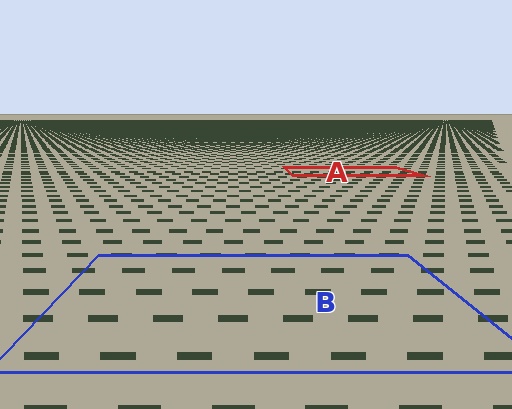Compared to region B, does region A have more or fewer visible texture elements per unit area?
Region A has more texture elements per unit area — they are packed more densely because it is farther away.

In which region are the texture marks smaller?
The texture marks are smaller in region A, because it is farther away.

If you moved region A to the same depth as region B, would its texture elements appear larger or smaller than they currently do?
They would appear larger. At a closer depth, the same texture elements are projected at a bigger on-screen size.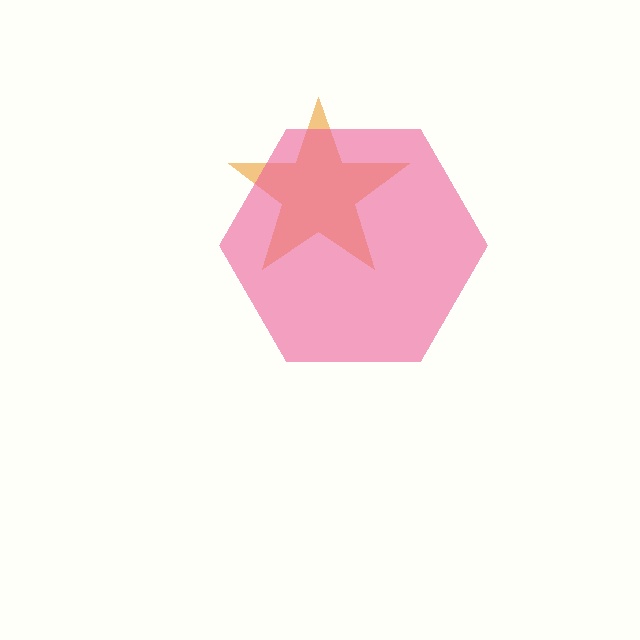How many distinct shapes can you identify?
There are 2 distinct shapes: an orange star, a pink hexagon.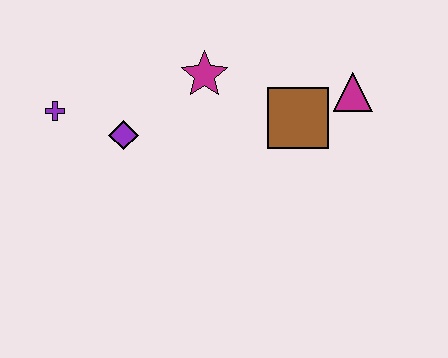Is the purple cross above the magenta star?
No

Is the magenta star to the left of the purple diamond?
No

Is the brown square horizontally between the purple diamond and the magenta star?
No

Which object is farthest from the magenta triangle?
The purple cross is farthest from the magenta triangle.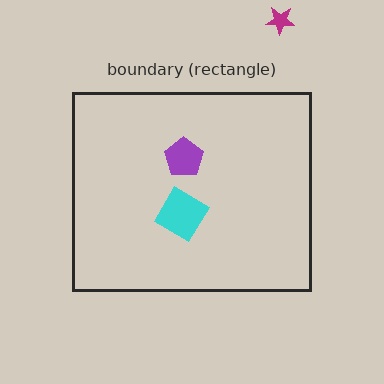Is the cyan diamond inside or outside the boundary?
Inside.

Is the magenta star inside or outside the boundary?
Outside.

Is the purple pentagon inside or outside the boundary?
Inside.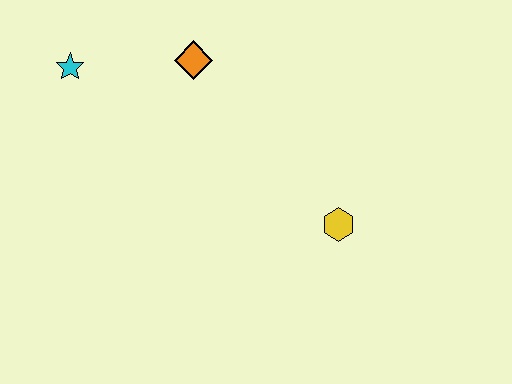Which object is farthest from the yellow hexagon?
The cyan star is farthest from the yellow hexagon.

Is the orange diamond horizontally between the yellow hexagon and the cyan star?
Yes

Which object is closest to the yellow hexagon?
The orange diamond is closest to the yellow hexagon.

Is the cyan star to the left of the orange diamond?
Yes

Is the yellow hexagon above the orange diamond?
No